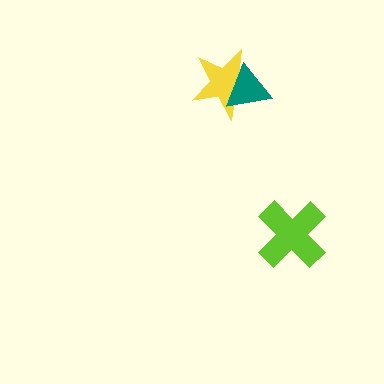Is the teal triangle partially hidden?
No, no other shape covers it.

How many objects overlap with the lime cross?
0 objects overlap with the lime cross.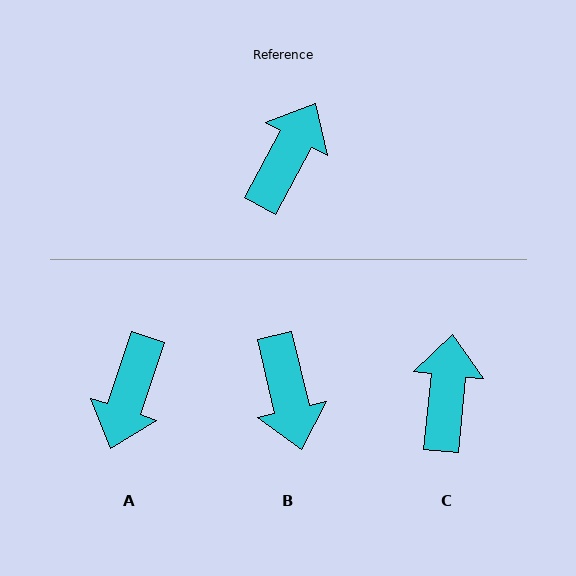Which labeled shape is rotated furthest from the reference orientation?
A, about 170 degrees away.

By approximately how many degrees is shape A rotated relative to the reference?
Approximately 170 degrees clockwise.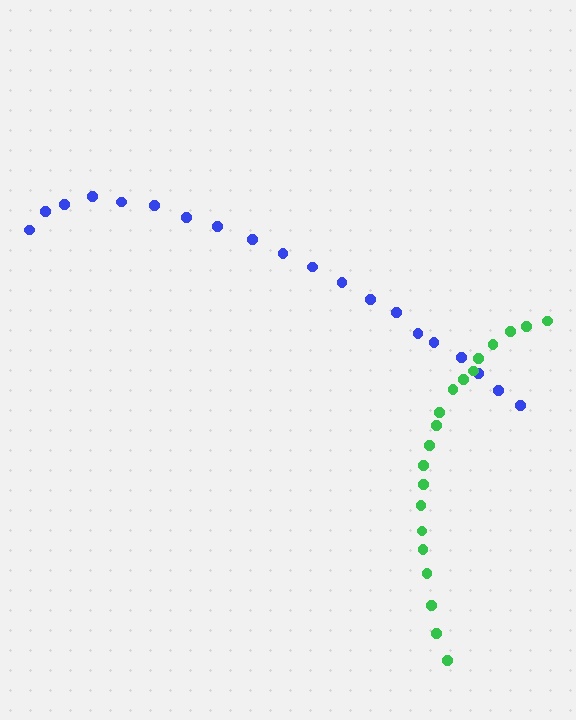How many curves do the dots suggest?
There are 2 distinct paths.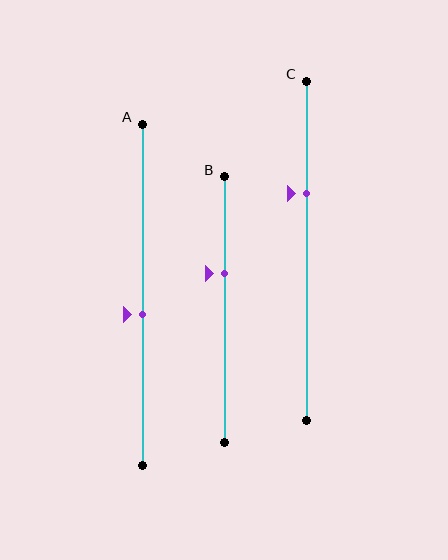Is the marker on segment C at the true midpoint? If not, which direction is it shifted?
No, the marker on segment C is shifted upward by about 17% of the segment length.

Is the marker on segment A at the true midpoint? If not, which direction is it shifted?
No, the marker on segment A is shifted downward by about 6% of the segment length.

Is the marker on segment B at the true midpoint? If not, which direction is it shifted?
No, the marker on segment B is shifted upward by about 14% of the segment length.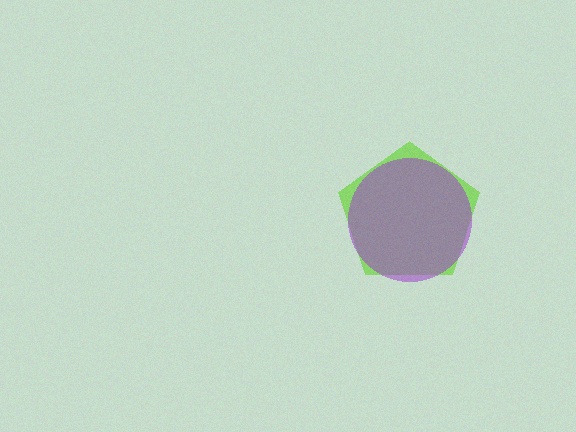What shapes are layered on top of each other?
The layered shapes are: a lime pentagon, a purple circle.